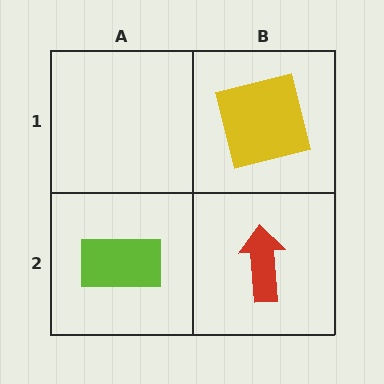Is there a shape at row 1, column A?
No, that cell is empty.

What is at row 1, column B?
A yellow square.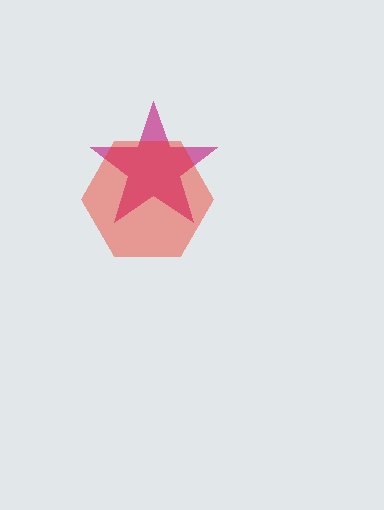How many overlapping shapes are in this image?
There are 2 overlapping shapes in the image.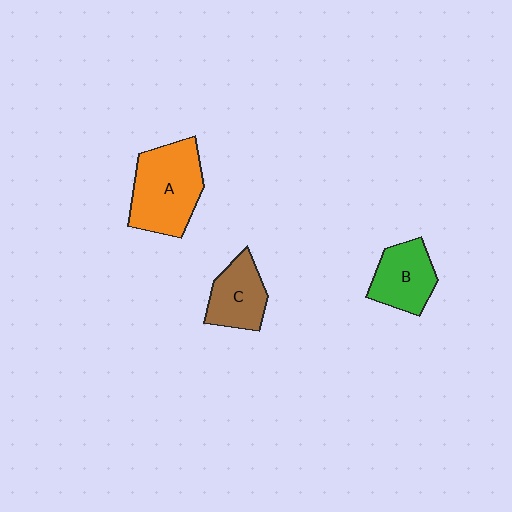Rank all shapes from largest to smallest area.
From largest to smallest: A (orange), B (green), C (brown).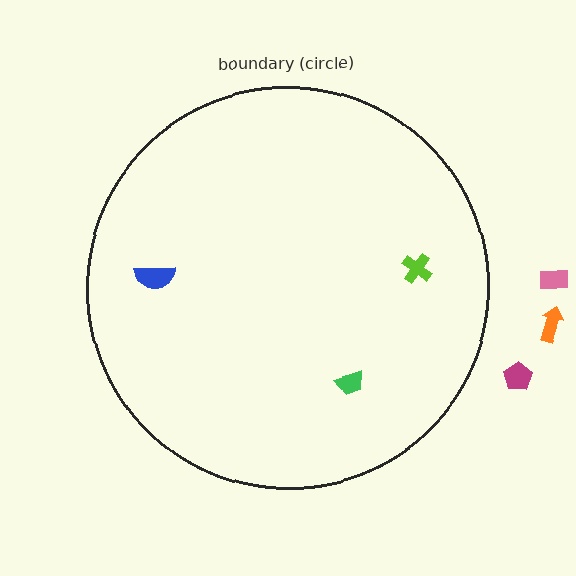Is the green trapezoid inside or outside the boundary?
Inside.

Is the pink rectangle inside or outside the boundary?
Outside.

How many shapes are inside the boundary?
3 inside, 3 outside.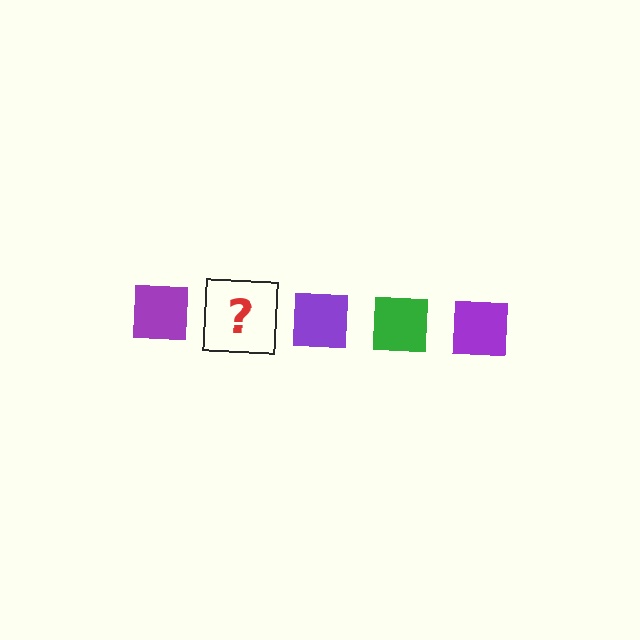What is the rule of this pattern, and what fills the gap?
The rule is that the pattern cycles through purple, green squares. The gap should be filled with a green square.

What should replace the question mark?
The question mark should be replaced with a green square.